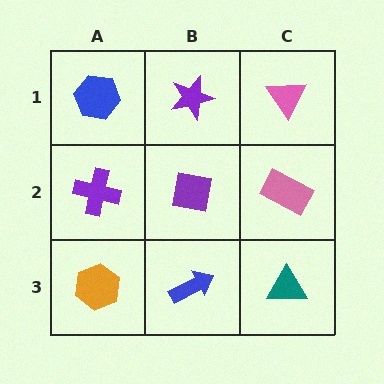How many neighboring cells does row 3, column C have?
2.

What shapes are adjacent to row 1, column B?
A purple square (row 2, column B), a blue hexagon (row 1, column A), a pink triangle (row 1, column C).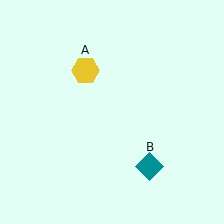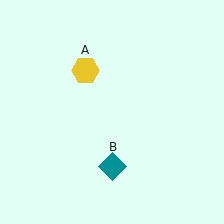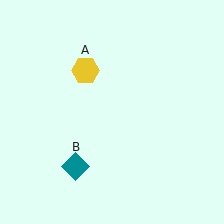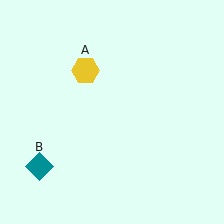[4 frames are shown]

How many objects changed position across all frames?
1 object changed position: teal diamond (object B).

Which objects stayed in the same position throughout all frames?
Yellow hexagon (object A) remained stationary.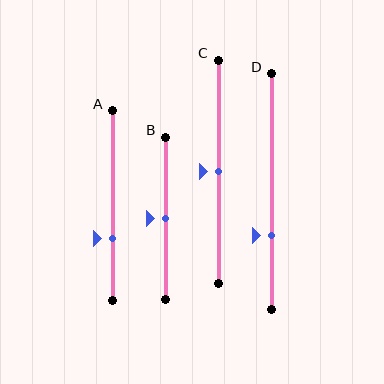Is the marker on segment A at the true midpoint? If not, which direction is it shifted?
No, the marker on segment A is shifted downward by about 17% of the segment length.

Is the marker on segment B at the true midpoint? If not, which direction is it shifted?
Yes, the marker on segment B is at the true midpoint.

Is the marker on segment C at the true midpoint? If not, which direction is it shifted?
Yes, the marker on segment C is at the true midpoint.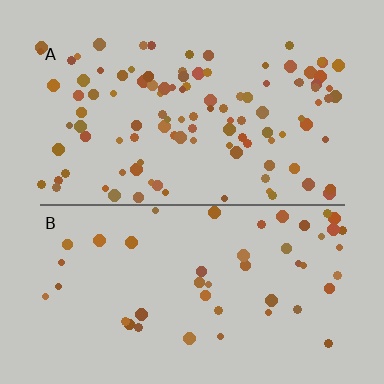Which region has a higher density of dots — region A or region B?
A (the top).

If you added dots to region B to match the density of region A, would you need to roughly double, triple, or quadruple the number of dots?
Approximately double.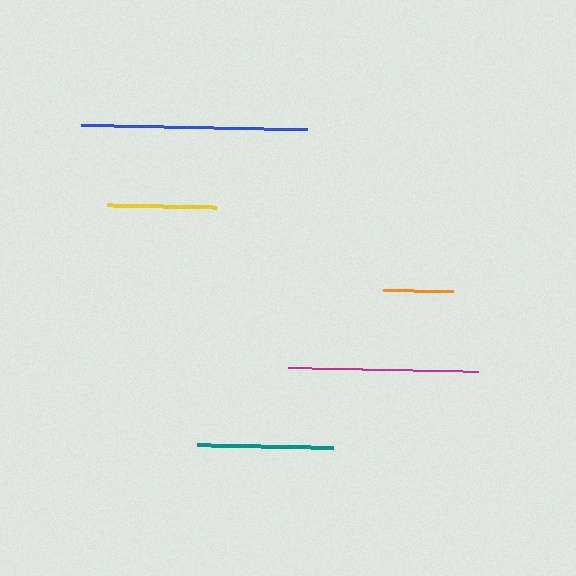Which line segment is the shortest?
The orange line is the shortest at approximately 70 pixels.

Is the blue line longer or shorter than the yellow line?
The blue line is longer than the yellow line.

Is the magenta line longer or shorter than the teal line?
The magenta line is longer than the teal line.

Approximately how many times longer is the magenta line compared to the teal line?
The magenta line is approximately 1.4 times the length of the teal line.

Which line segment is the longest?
The blue line is the longest at approximately 226 pixels.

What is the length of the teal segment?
The teal segment is approximately 137 pixels long.